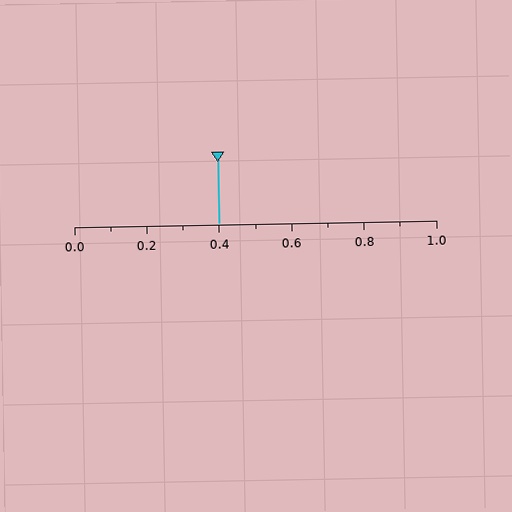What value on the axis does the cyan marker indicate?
The marker indicates approximately 0.4.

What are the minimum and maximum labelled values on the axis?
The axis runs from 0.0 to 1.0.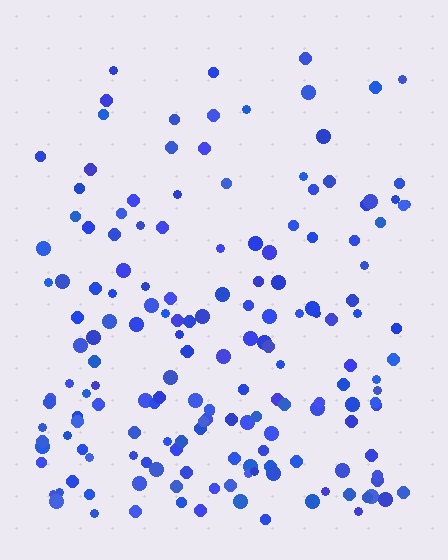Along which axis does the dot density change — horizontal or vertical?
Vertical.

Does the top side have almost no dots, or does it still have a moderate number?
Still a moderate number, just noticeably fewer than the bottom.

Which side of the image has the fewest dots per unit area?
The top.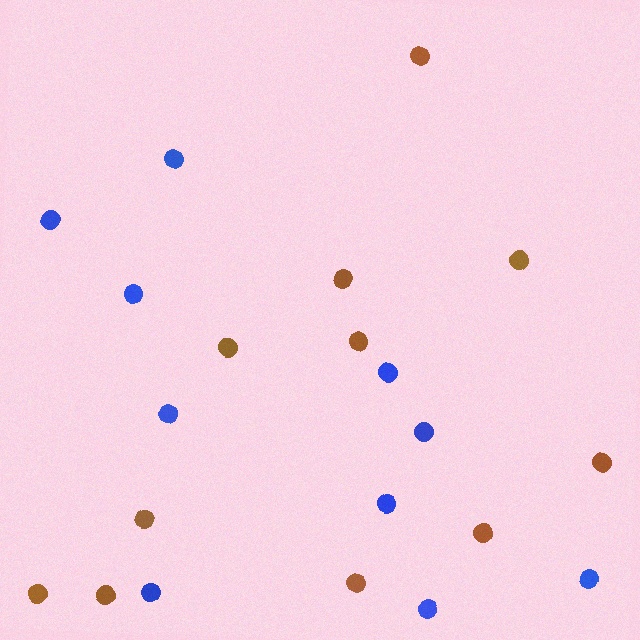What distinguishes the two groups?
There are 2 groups: one group of brown circles (11) and one group of blue circles (10).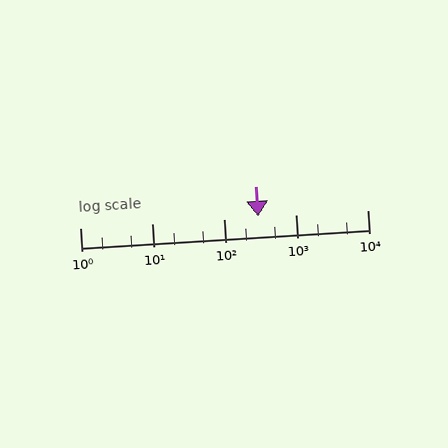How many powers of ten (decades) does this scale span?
The scale spans 4 decades, from 1 to 10000.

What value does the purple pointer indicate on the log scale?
The pointer indicates approximately 300.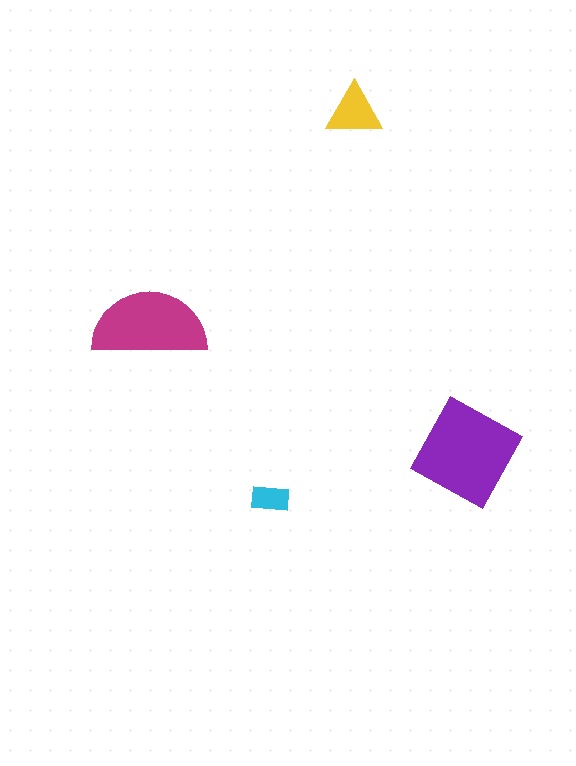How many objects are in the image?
There are 4 objects in the image.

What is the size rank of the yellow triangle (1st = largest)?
3rd.